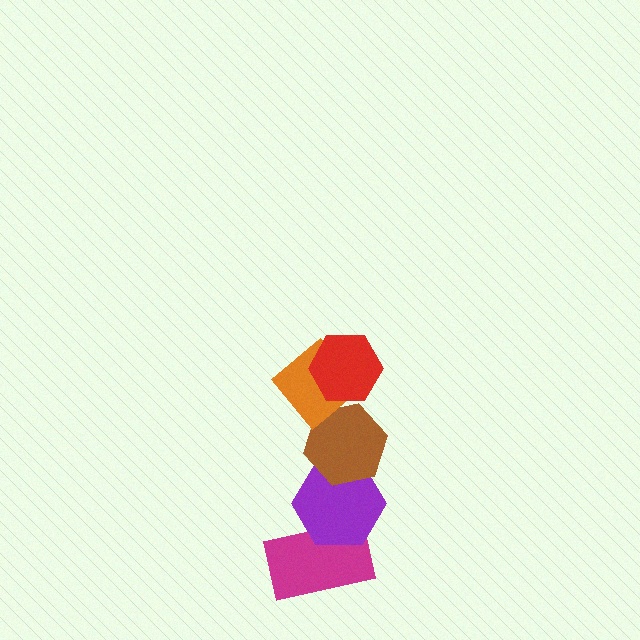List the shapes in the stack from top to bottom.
From top to bottom: the red hexagon, the orange diamond, the brown hexagon, the purple hexagon, the magenta rectangle.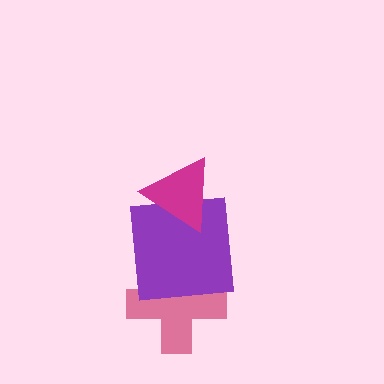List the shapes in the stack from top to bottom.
From top to bottom: the magenta triangle, the purple square, the pink cross.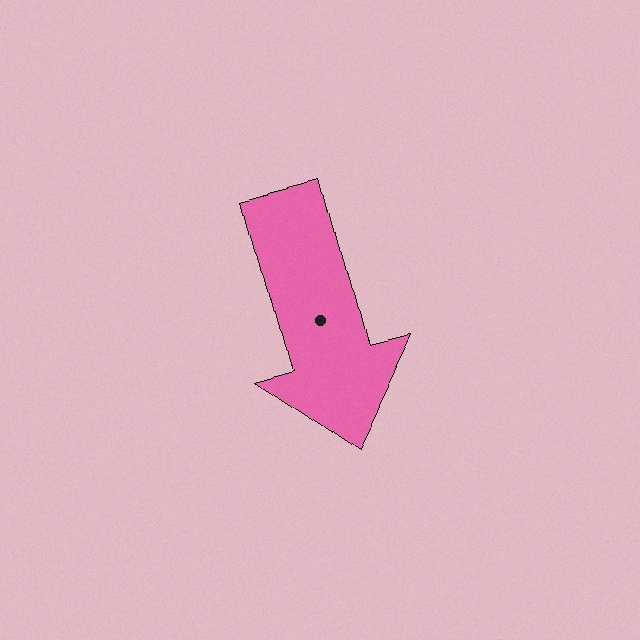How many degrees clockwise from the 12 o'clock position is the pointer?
Approximately 165 degrees.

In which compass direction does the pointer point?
South.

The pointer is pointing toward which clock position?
Roughly 6 o'clock.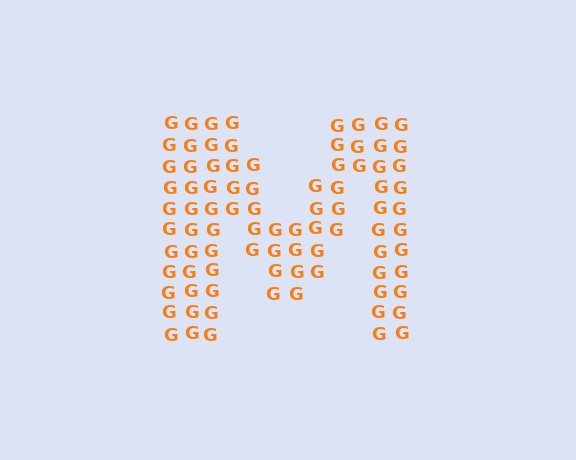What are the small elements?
The small elements are letter G's.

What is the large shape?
The large shape is the letter M.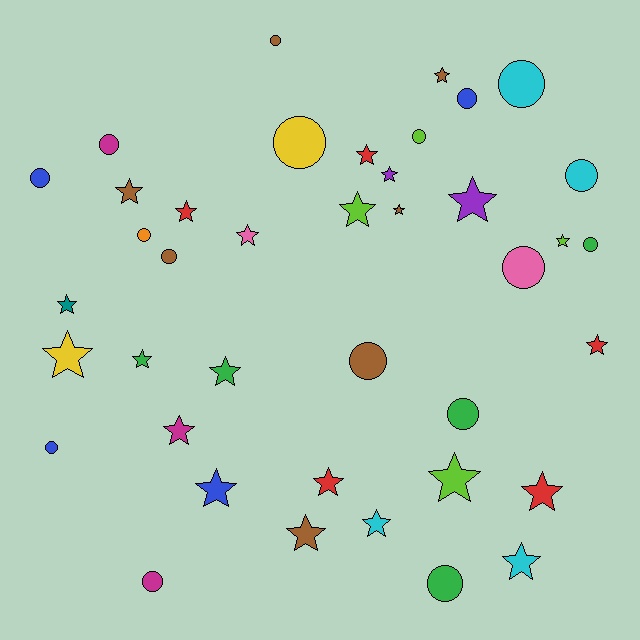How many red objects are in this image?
There are 5 red objects.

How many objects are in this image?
There are 40 objects.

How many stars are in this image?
There are 23 stars.